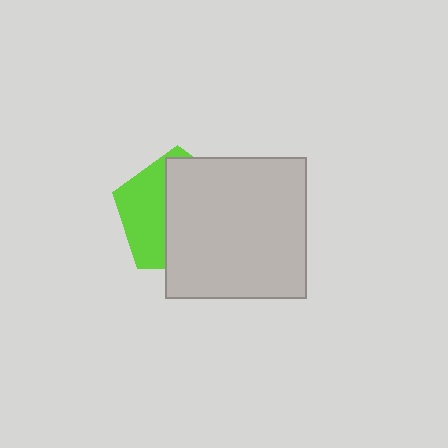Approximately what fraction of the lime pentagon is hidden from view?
Roughly 61% of the lime pentagon is hidden behind the light gray square.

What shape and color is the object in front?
The object in front is a light gray square.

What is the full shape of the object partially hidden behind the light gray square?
The partially hidden object is a lime pentagon.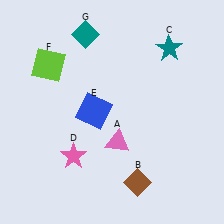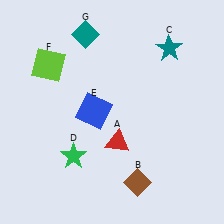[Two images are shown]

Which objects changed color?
A changed from pink to red. D changed from pink to green.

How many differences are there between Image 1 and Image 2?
There are 2 differences between the two images.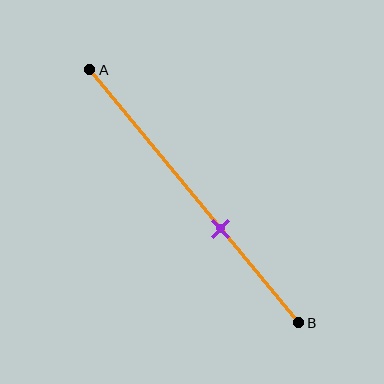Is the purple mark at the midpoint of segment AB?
No, the mark is at about 65% from A, not at the 50% midpoint.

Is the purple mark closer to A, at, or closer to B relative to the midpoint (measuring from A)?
The purple mark is closer to point B than the midpoint of segment AB.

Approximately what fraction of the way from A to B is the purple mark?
The purple mark is approximately 65% of the way from A to B.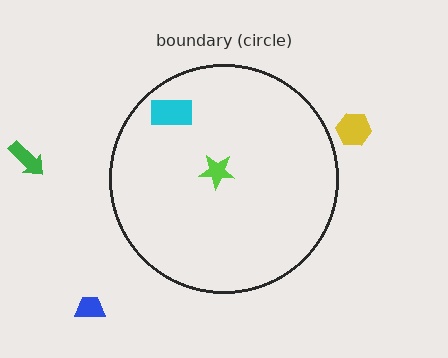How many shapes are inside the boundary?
2 inside, 3 outside.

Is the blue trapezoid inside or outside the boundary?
Outside.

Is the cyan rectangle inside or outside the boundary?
Inside.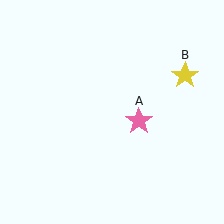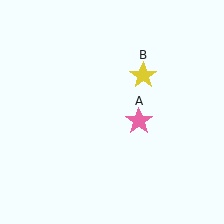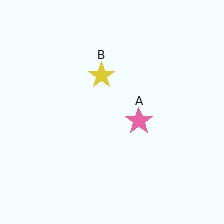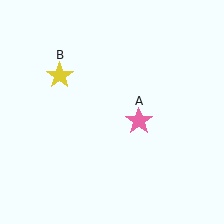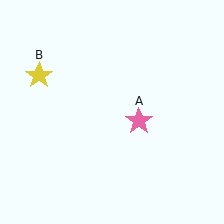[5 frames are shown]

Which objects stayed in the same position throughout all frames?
Pink star (object A) remained stationary.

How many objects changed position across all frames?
1 object changed position: yellow star (object B).